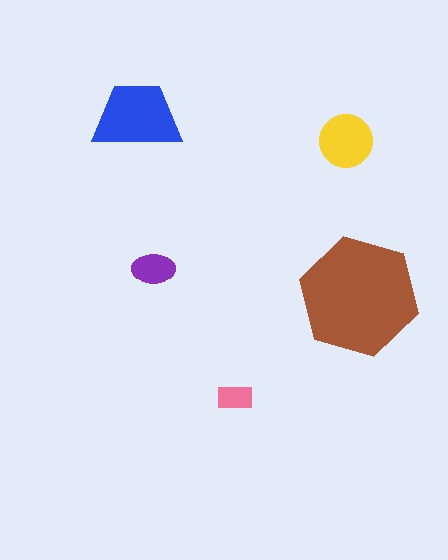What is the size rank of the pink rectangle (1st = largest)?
5th.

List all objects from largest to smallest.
The brown hexagon, the blue trapezoid, the yellow circle, the purple ellipse, the pink rectangle.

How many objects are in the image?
There are 5 objects in the image.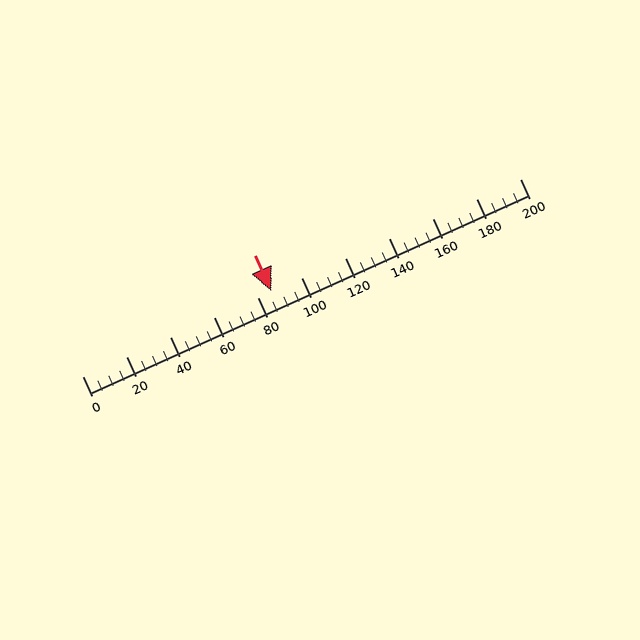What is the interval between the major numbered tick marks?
The major tick marks are spaced 20 units apart.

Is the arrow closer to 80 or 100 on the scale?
The arrow is closer to 80.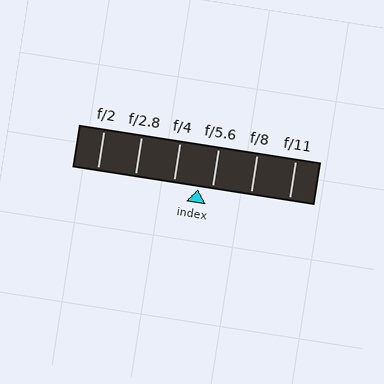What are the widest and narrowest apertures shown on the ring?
The widest aperture shown is f/2 and the narrowest is f/11.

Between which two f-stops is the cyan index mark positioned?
The index mark is between f/4 and f/5.6.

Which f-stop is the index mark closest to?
The index mark is closest to f/5.6.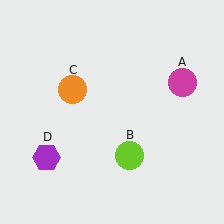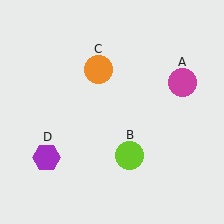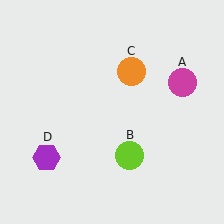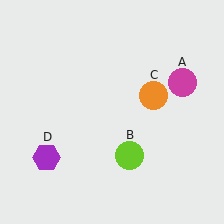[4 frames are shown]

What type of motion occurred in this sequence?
The orange circle (object C) rotated clockwise around the center of the scene.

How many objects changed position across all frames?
1 object changed position: orange circle (object C).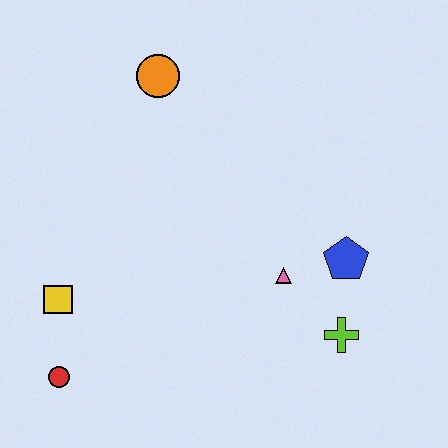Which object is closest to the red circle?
The yellow square is closest to the red circle.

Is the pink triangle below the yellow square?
No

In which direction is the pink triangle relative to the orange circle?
The pink triangle is below the orange circle.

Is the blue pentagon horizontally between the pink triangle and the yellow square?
No